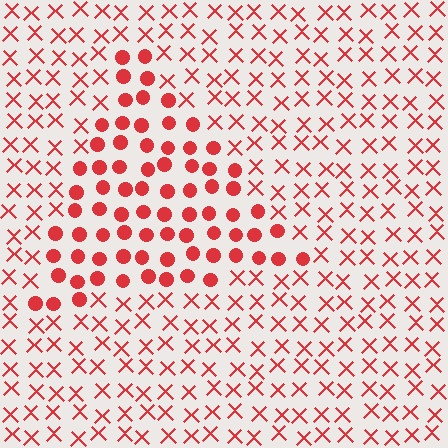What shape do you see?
I see a triangle.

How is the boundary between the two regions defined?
The boundary is defined by a change in element shape: circles inside vs. X marks outside. All elements share the same color and spacing.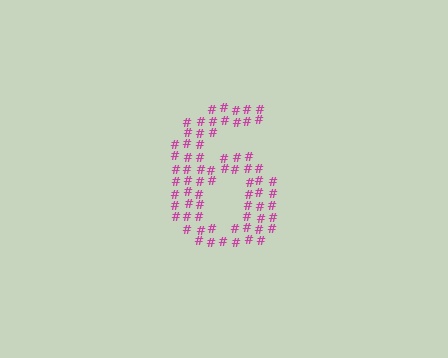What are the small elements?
The small elements are hash symbols.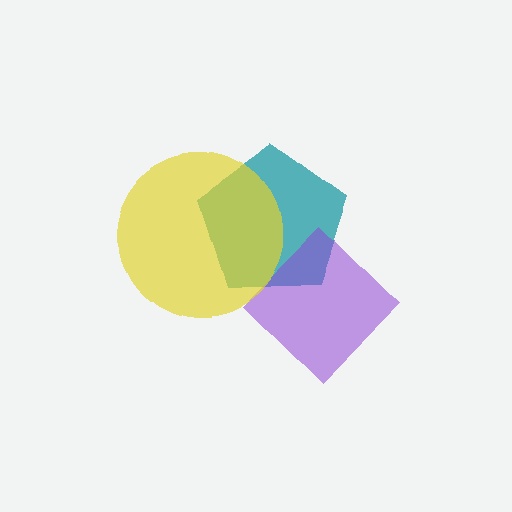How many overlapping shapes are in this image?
There are 3 overlapping shapes in the image.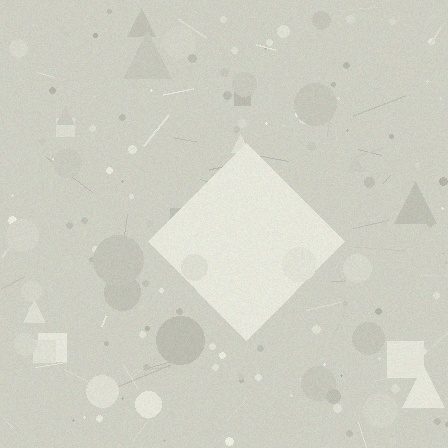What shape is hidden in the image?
A diamond is hidden in the image.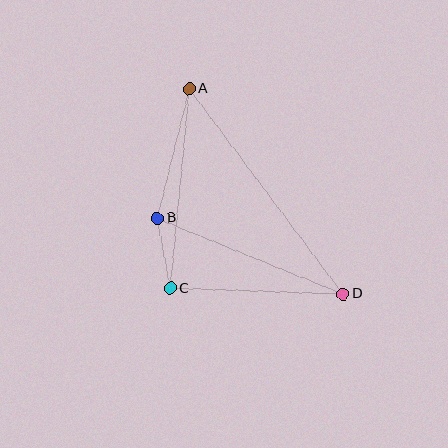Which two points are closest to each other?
Points B and C are closest to each other.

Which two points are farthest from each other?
Points A and D are farthest from each other.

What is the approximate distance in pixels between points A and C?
The distance between A and C is approximately 201 pixels.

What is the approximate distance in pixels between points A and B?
The distance between A and B is approximately 134 pixels.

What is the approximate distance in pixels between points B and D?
The distance between B and D is approximately 201 pixels.